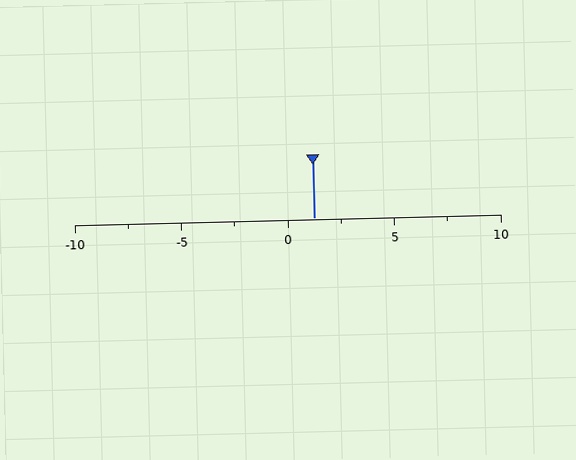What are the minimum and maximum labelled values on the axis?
The axis runs from -10 to 10.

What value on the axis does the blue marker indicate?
The marker indicates approximately 1.2.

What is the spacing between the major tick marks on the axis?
The major ticks are spaced 5 apart.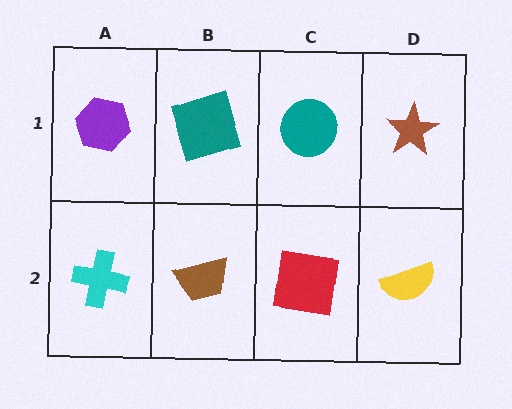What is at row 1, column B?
A teal square.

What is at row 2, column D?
A yellow semicircle.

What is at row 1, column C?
A teal circle.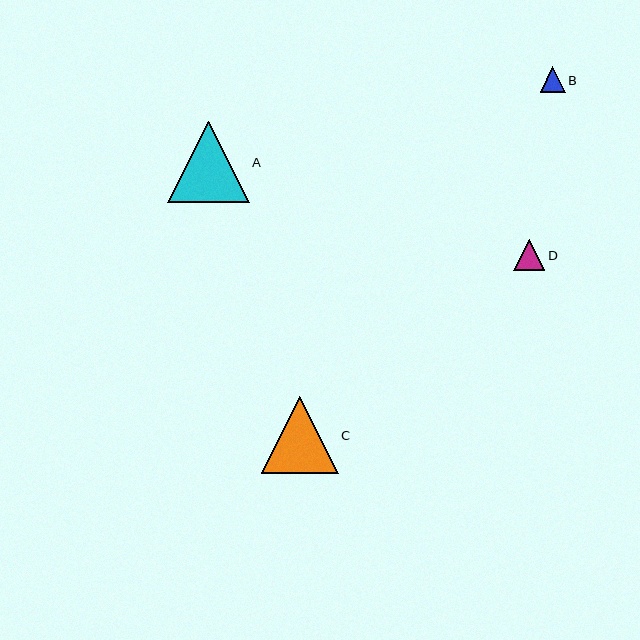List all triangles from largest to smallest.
From largest to smallest: A, C, D, B.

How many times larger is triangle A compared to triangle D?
Triangle A is approximately 2.7 times the size of triangle D.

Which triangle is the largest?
Triangle A is the largest with a size of approximately 81 pixels.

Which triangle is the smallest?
Triangle B is the smallest with a size of approximately 25 pixels.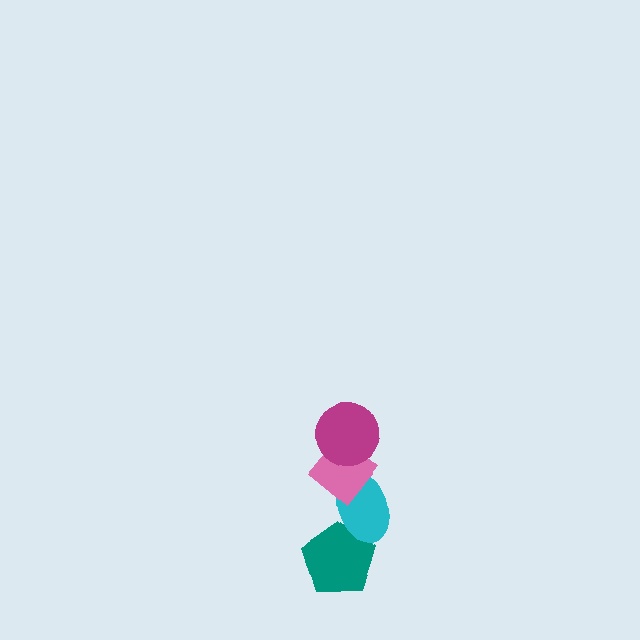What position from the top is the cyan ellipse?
The cyan ellipse is 3rd from the top.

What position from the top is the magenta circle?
The magenta circle is 1st from the top.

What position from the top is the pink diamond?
The pink diamond is 2nd from the top.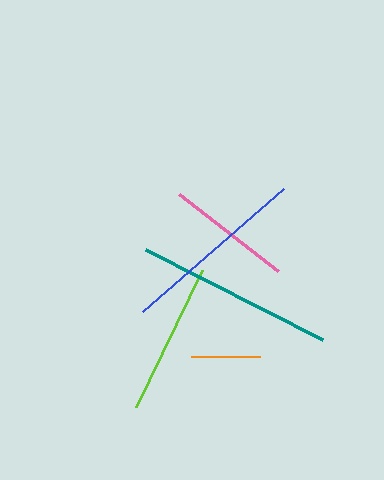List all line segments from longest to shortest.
From longest to shortest: teal, blue, lime, pink, orange.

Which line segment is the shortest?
The orange line is the shortest at approximately 69 pixels.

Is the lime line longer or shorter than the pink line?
The lime line is longer than the pink line.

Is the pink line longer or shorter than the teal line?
The teal line is longer than the pink line.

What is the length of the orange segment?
The orange segment is approximately 69 pixels long.